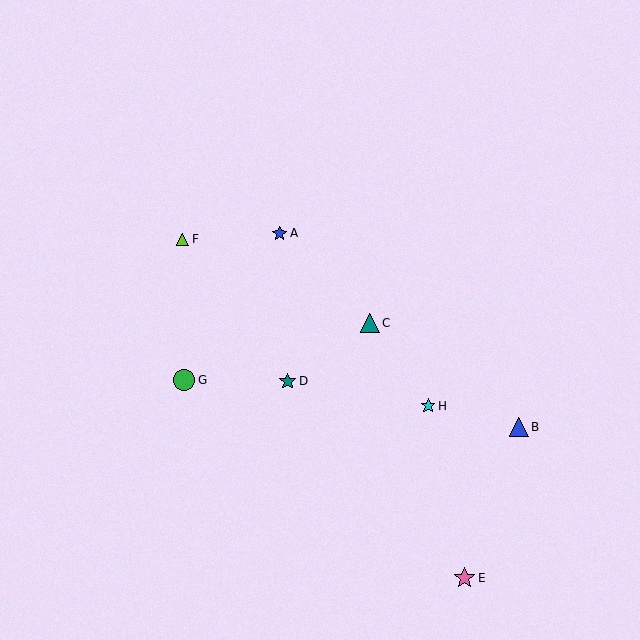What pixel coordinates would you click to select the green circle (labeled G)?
Click at (184, 380) to select the green circle G.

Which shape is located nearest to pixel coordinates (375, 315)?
The teal triangle (labeled C) at (370, 323) is nearest to that location.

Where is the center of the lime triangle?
The center of the lime triangle is at (183, 239).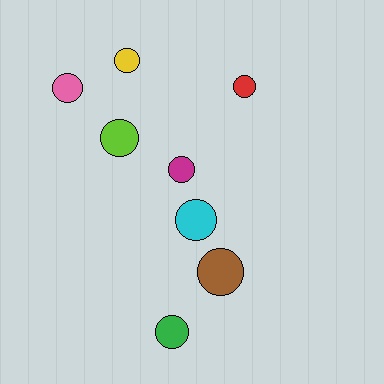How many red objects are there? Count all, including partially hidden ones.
There is 1 red object.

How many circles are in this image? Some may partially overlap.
There are 8 circles.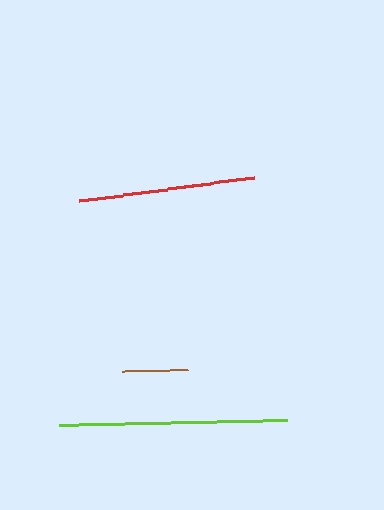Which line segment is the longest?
The lime line is the longest at approximately 228 pixels.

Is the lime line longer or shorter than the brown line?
The lime line is longer than the brown line.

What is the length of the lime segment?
The lime segment is approximately 228 pixels long.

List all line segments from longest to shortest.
From longest to shortest: lime, red, brown.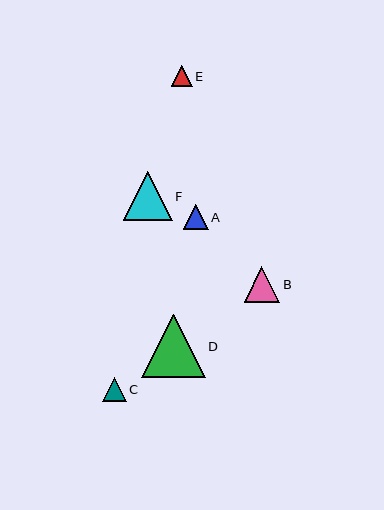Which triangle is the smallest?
Triangle E is the smallest with a size of approximately 21 pixels.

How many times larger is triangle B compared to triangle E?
Triangle B is approximately 1.7 times the size of triangle E.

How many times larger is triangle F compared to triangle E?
Triangle F is approximately 2.4 times the size of triangle E.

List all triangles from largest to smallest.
From largest to smallest: D, F, B, A, C, E.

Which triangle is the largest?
Triangle D is the largest with a size of approximately 63 pixels.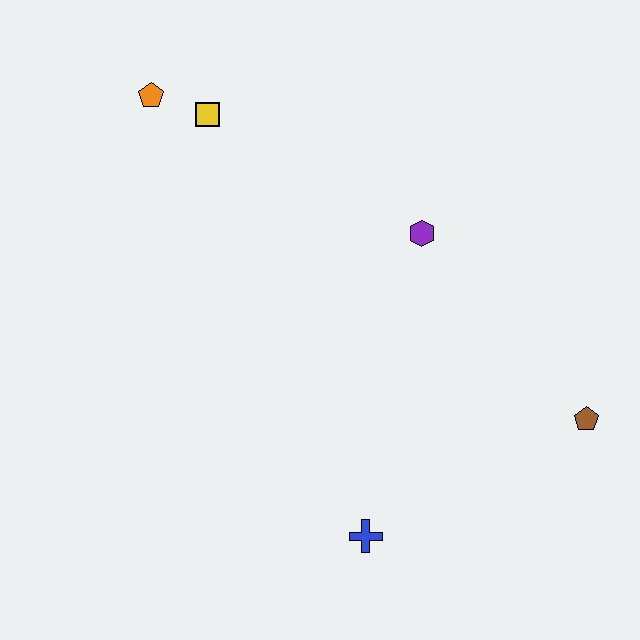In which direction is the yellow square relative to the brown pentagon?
The yellow square is to the left of the brown pentagon.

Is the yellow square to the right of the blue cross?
No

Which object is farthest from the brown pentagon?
The orange pentagon is farthest from the brown pentagon.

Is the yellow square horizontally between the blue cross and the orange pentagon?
Yes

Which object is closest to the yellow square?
The orange pentagon is closest to the yellow square.